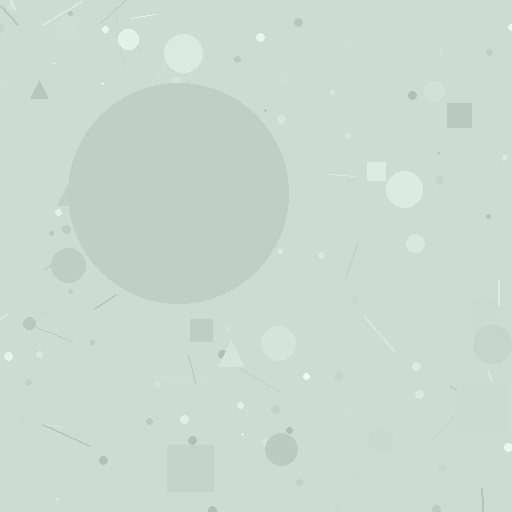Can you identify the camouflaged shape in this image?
The camouflaged shape is a circle.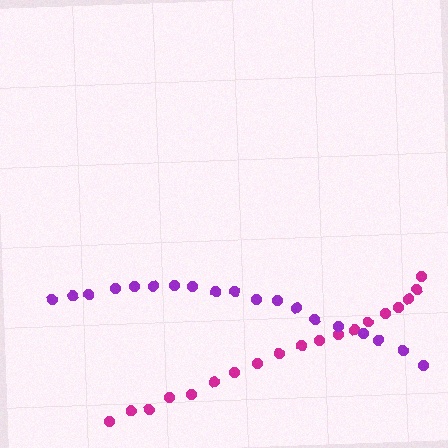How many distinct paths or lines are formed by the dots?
There are 2 distinct paths.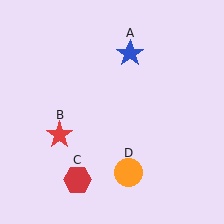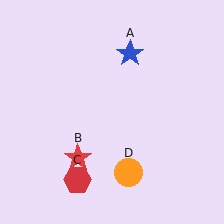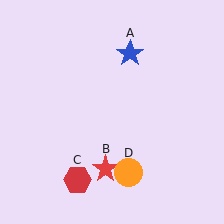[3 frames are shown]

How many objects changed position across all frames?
1 object changed position: red star (object B).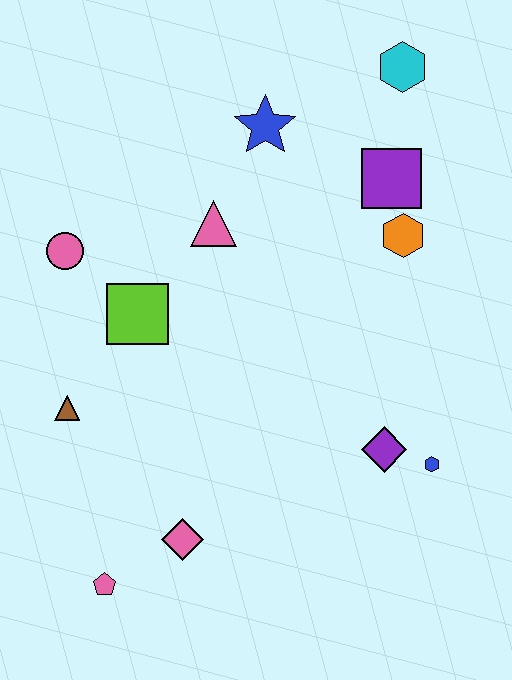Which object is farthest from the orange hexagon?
The pink pentagon is farthest from the orange hexagon.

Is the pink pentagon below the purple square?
Yes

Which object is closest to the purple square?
The orange hexagon is closest to the purple square.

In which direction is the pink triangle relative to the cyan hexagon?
The pink triangle is to the left of the cyan hexagon.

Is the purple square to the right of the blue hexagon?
No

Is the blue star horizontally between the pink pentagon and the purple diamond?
Yes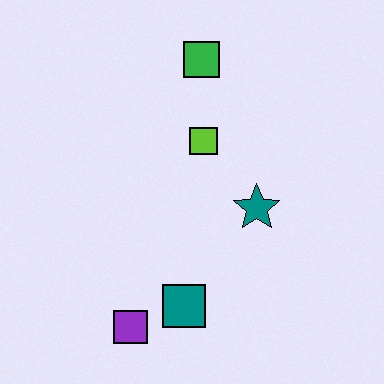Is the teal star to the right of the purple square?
Yes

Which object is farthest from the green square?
The purple square is farthest from the green square.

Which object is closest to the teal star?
The lime square is closest to the teal star.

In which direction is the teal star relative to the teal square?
The teal star is above the teal square.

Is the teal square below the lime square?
Yes